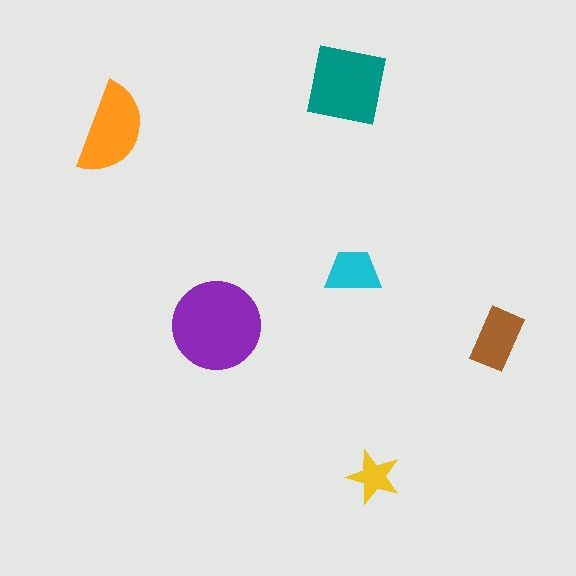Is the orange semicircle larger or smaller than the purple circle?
Smaller.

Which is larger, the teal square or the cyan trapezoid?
The teal square.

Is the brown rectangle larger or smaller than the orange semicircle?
Smaller.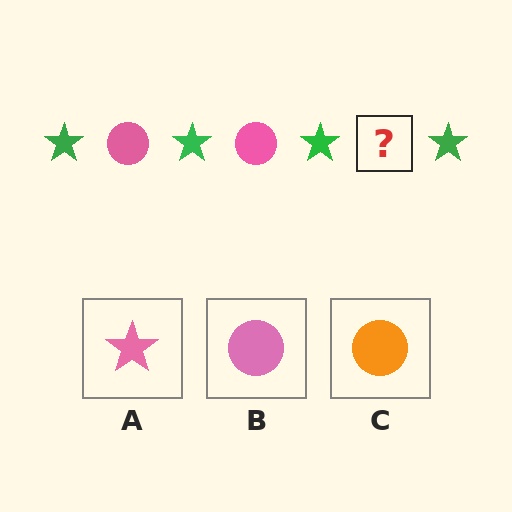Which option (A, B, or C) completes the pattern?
B.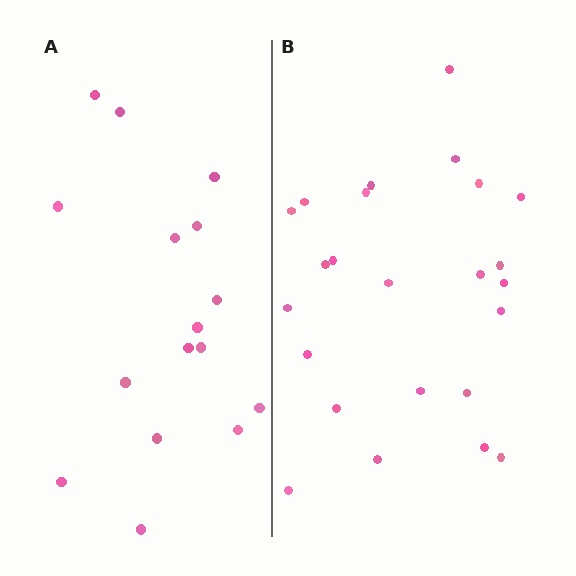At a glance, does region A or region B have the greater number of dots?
Region B (the right region) has more dots.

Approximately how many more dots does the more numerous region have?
Region B has roughly 8 or so more dots than region A.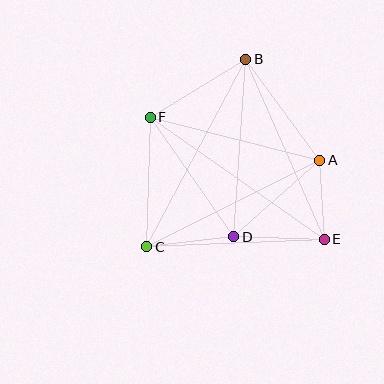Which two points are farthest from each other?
Points E and F are farthest from each other.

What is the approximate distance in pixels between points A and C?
The distance between A and C is approximately 194 pixels.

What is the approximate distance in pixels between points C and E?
The distance between C and E is approximately 178 pixels.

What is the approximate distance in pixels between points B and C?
The distance between B and C is approximately 212 pixels.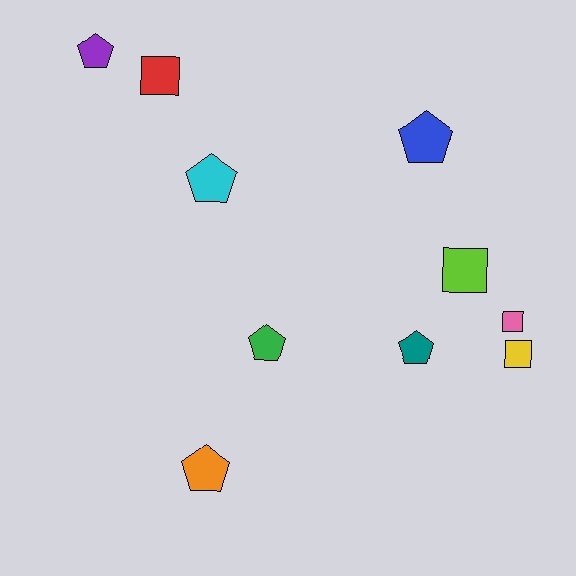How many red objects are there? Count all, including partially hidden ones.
There is 1 red object.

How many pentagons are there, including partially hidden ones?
There are 6 pentagons.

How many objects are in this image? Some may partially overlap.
There are 10 objects.